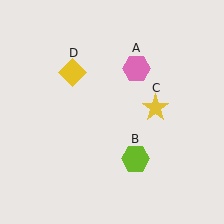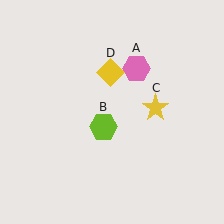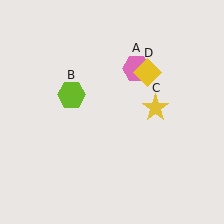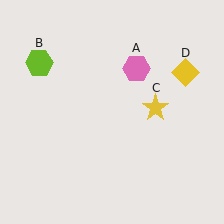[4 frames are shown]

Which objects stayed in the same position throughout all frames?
Pink hexagon (object A) and yellow star (object C) remained stationary.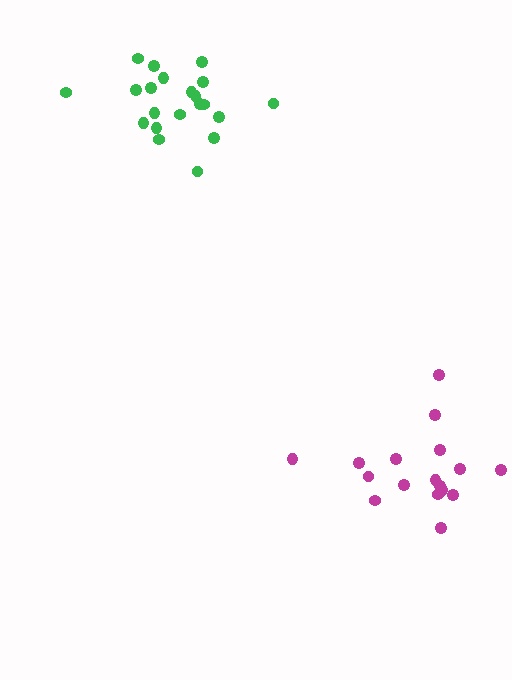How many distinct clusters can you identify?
There are 2 distinct clusters.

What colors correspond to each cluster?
The clusters are colored: magenta, green.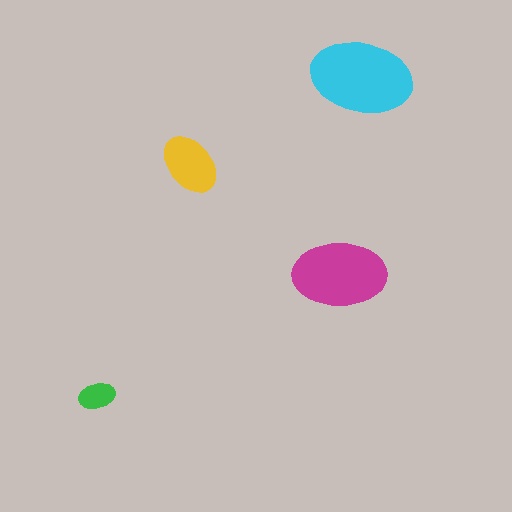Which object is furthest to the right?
The cyan ellipse is rightmost.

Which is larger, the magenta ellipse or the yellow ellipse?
The magenta one.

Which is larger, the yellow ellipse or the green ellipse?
The yellow one.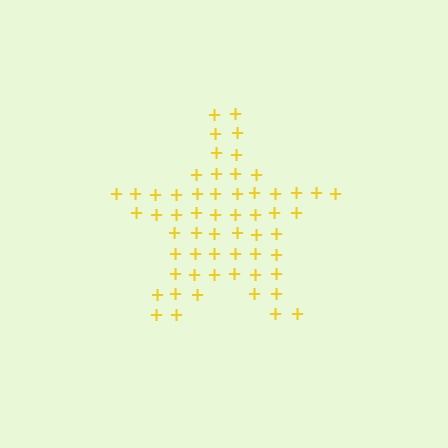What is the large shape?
The large shape is a star.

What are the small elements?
The small elements are plus signs.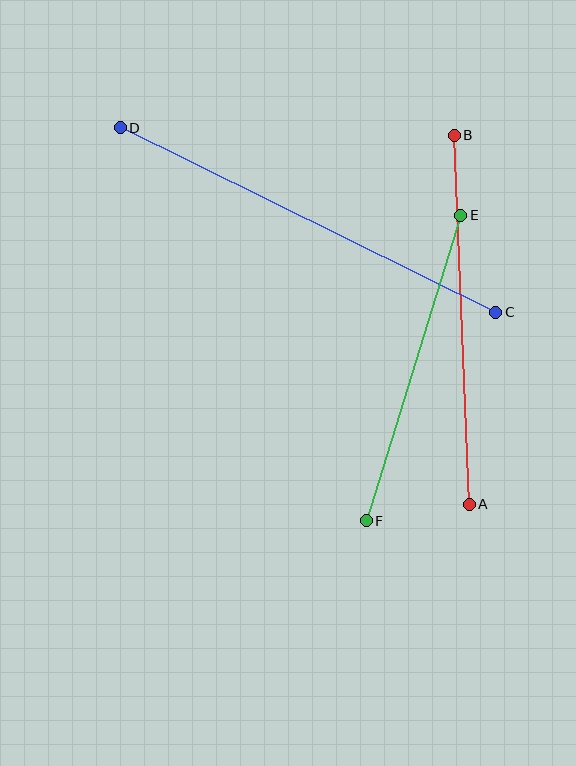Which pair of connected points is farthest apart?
Points C and D are farthest apart.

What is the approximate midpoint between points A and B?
The midpoint is at approximately (462, 320) pixels.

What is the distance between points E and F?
The distance is approximately 319 pixels.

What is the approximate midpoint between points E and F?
The midpoint is at approximately (414, 368) pixels.